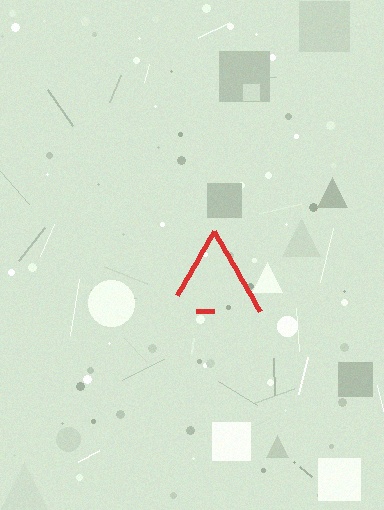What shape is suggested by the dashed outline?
The dashed outline suggests a triangle.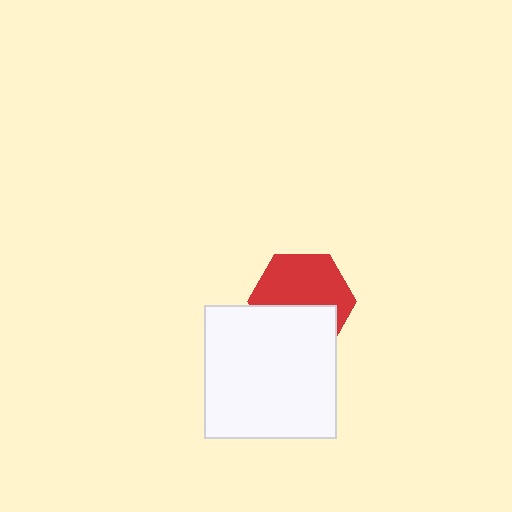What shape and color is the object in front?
The object in front is a white square.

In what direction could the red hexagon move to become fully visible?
The red hexagon could move up. That would shift it out from behind the white square entirely.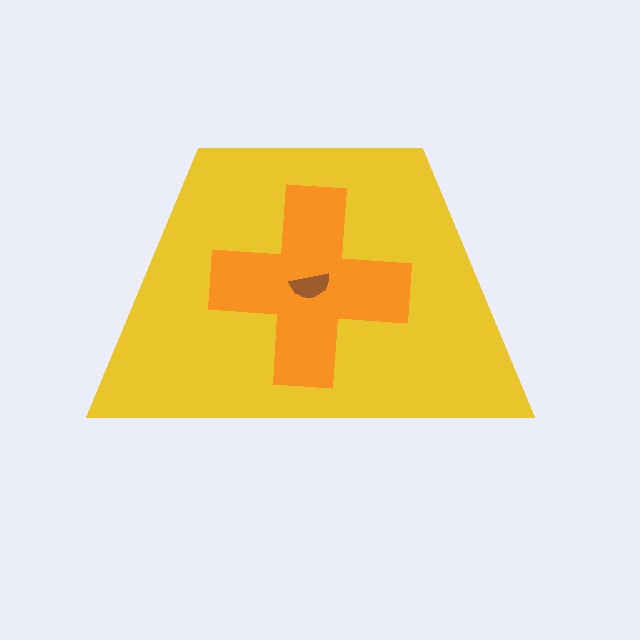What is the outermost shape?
The yellow trapezoid.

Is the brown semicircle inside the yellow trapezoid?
Yes.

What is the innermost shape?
The brown semicircle.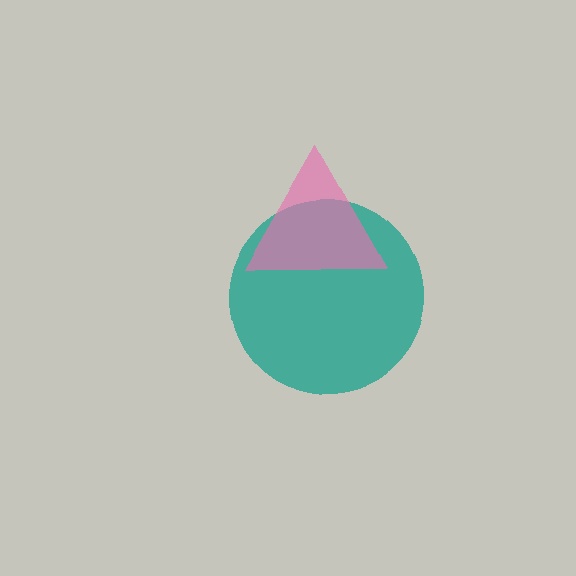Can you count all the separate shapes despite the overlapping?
Yes, there are 2 separate shapes.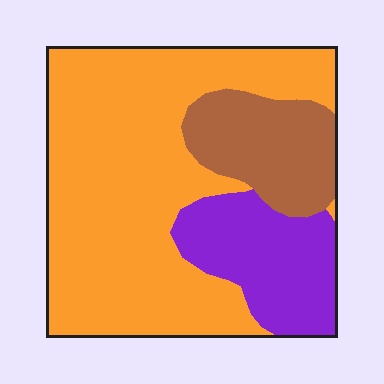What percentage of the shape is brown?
Brown covers 17% of the shape.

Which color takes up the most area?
Orange, at roughly 65%.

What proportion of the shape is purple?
Purple takes up less than a quarter of the shape.